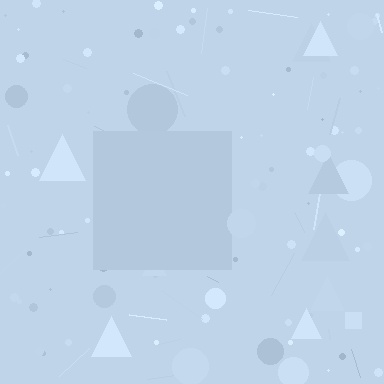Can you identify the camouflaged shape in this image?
The camouflaged shape is a square.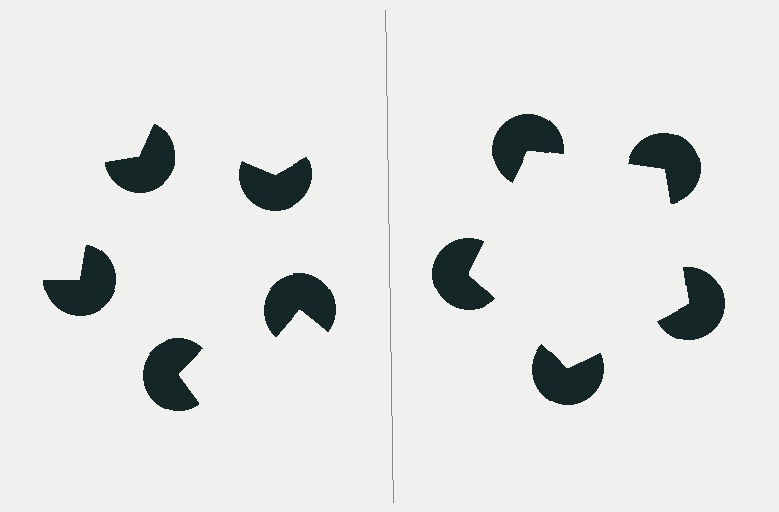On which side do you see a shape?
An illusory pentagon appears on the right side. On the left side the wedge cuts are rotated, so no coherent shape forms.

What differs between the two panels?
The pac-man discs are positioned identically on both sides; only the wedge orientations differ. On the right they align to a pentagon; on the left they are misaligned.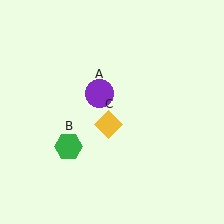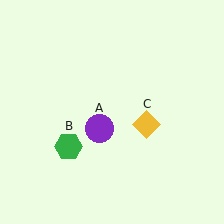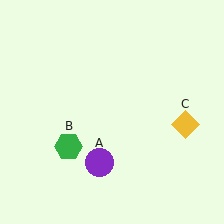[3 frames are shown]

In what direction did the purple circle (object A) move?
The purple circle (object A) moved down.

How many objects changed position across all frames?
2 objects changed position: purple circle (object A), yellow diamond (object C).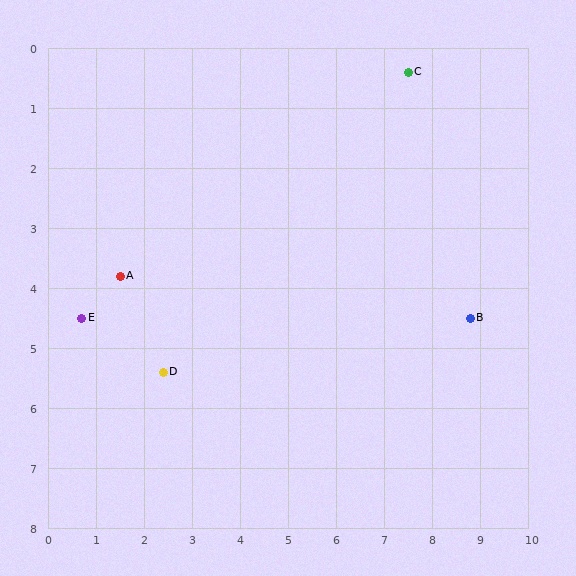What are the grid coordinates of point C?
Point C is at approximately (7.5, 0.4).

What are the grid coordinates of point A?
Point A is at approximately (1.5, 3.8).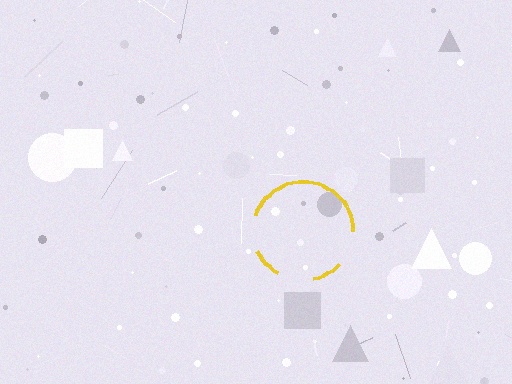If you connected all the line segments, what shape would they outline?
They would outline a circle.